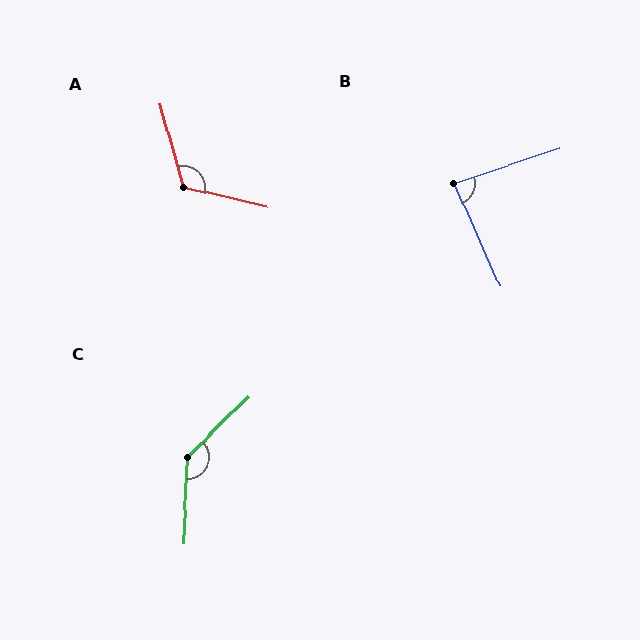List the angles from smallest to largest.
B (84°), A (119°), C (137°).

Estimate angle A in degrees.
Approximately 119 degrees.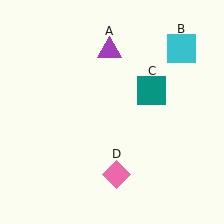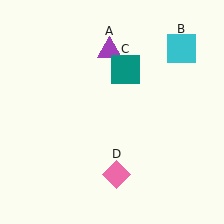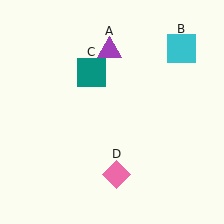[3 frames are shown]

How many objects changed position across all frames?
1 object changed position: teal square (object C).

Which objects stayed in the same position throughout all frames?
Purple triangle (object A) and cyan square (object B) and pink diamond (object D) remained stationary.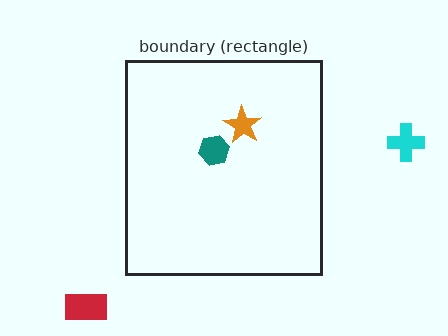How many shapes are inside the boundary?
2 inside, 2 outside.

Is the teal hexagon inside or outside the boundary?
Inside.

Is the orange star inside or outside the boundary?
Inside.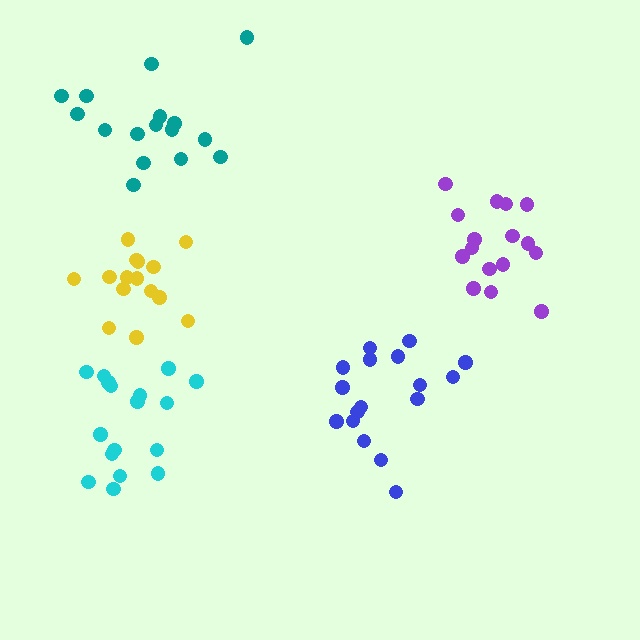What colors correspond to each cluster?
The clusters are colored: blue, yellow, purple, teal, cyan.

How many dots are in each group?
Group 1: 17 dots, Group 2: 15 dots, Group 3: 16 dots, Group 4: 16 dots, Group 5: 17 dots (81 total).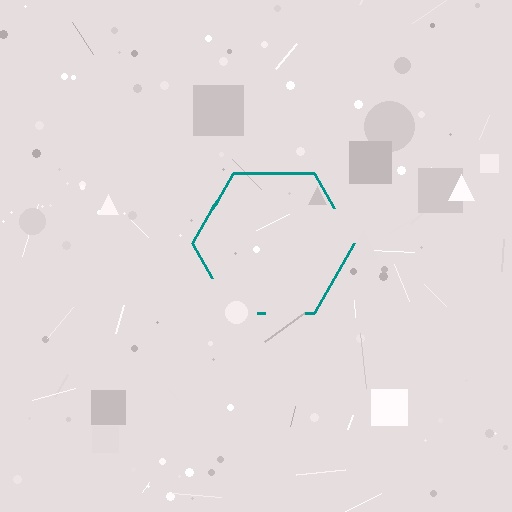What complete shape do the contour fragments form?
The contour fragments form a hexagon.